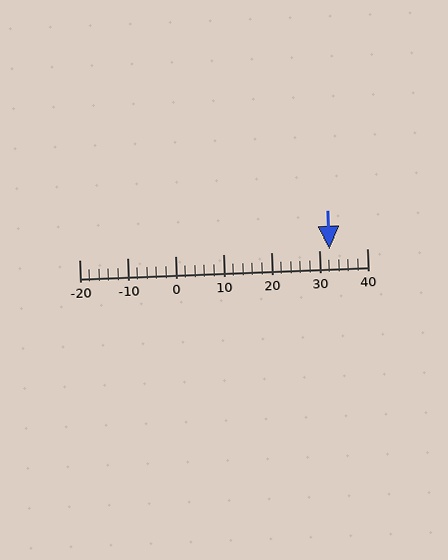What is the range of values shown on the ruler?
The ruler shows values from -20 to 40.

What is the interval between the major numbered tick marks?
The major tick marks are spaced 10 units apart.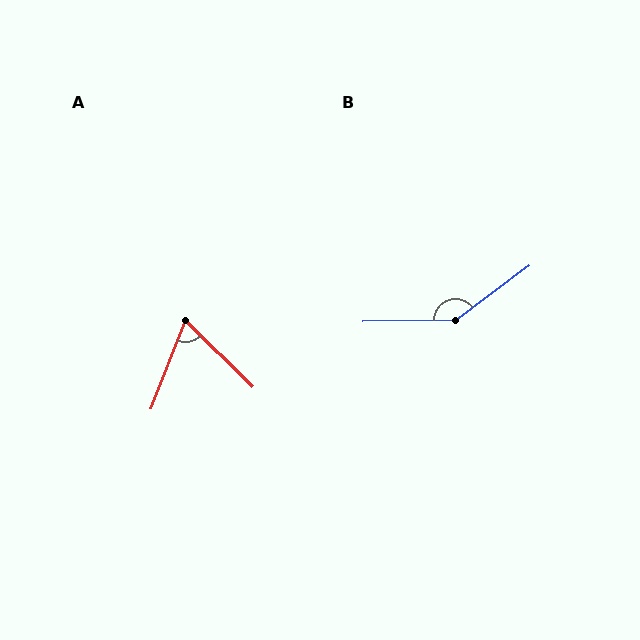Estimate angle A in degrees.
Approximately 66 degrees.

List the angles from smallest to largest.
A (66°), B (144°).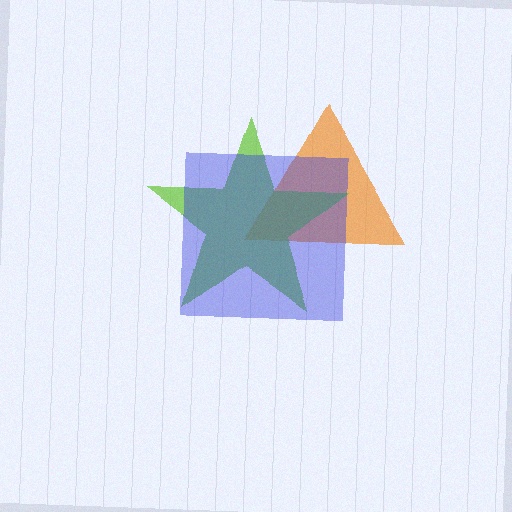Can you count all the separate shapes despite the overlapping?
Yes, there are 3 separate shapes.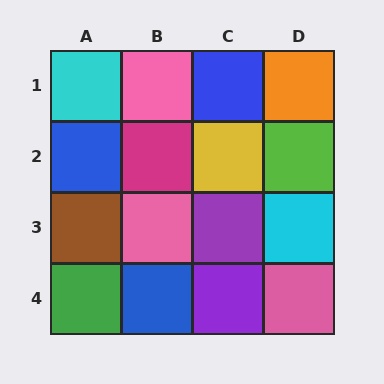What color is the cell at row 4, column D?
Pink.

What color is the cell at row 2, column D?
Lime.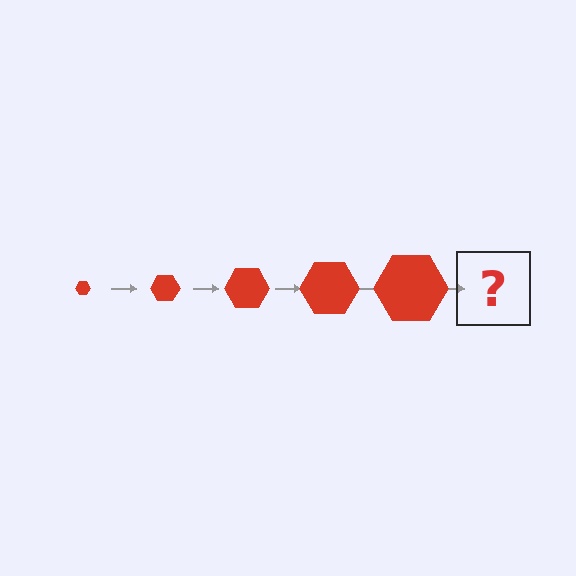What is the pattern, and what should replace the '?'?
The pattern is that the hexagon gets progressively larger each step. The '?' should be a red hexagon, larger than the previous one.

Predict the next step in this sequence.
The next step is a red hexagon, larger than the previous one.